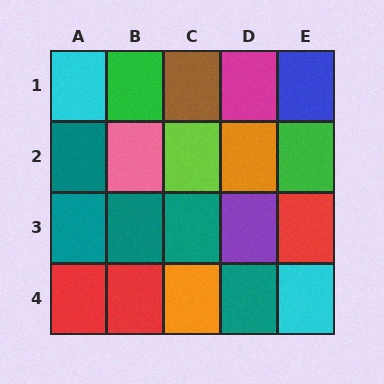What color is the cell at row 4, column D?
Teal.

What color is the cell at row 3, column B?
Teal.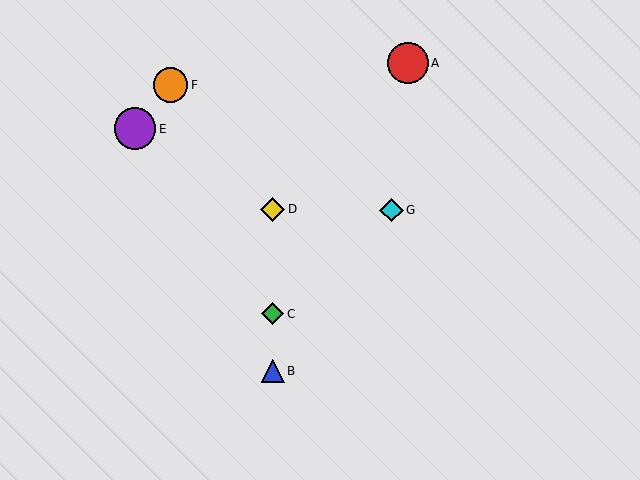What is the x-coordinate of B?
Object B is at x≈273.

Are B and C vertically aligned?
Yes, both are at x≈273.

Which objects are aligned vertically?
Objects B, C, D are aligned vertically.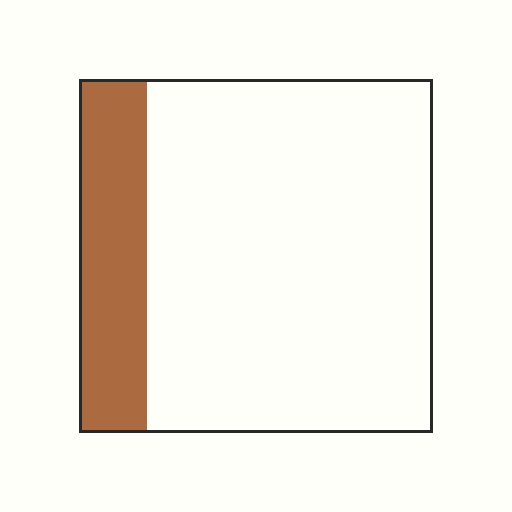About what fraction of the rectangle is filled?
About one fifth (1/5).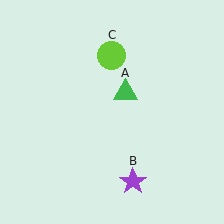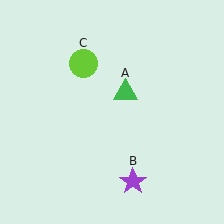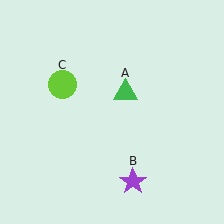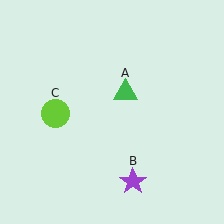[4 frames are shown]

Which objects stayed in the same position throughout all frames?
Green triangle (object A) and purple star (object B) remained stationary.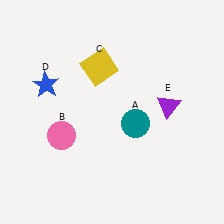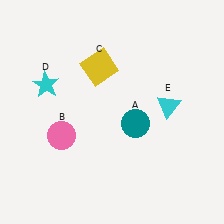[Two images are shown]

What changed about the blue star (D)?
In Image 1, D is blue. In Image 2, it changed to cyan.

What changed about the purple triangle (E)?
In Image 1, E is purple. In Image 2, it changed to cyan.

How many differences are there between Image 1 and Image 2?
There are 2 differences between the two images.